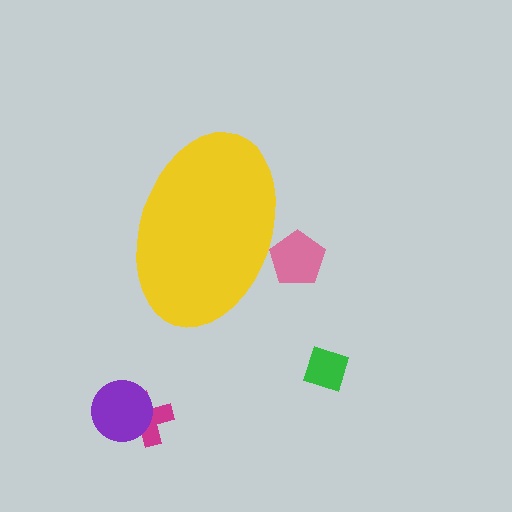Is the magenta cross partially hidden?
No, the magenta cross is fully visible.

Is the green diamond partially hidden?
No, the green diamond is fully visible.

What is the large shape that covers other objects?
A yellow ellipse.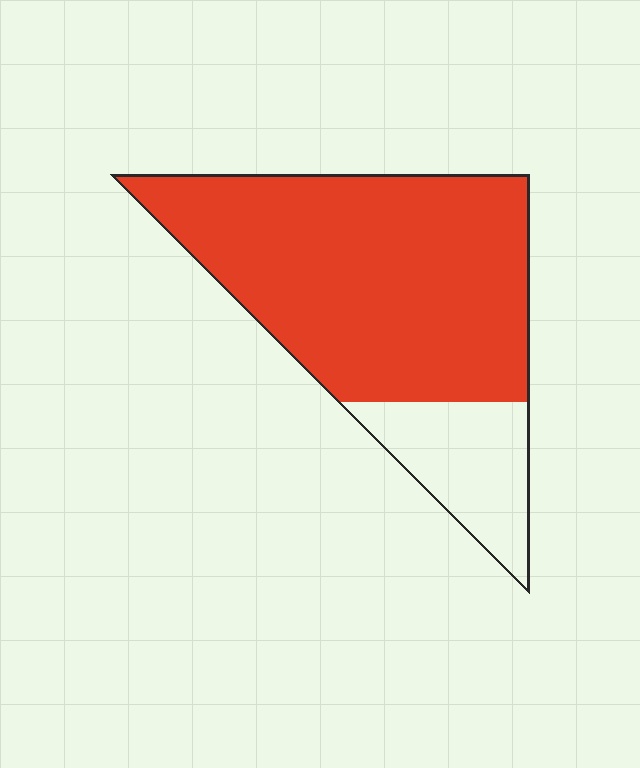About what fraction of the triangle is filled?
About four fifths (4/5).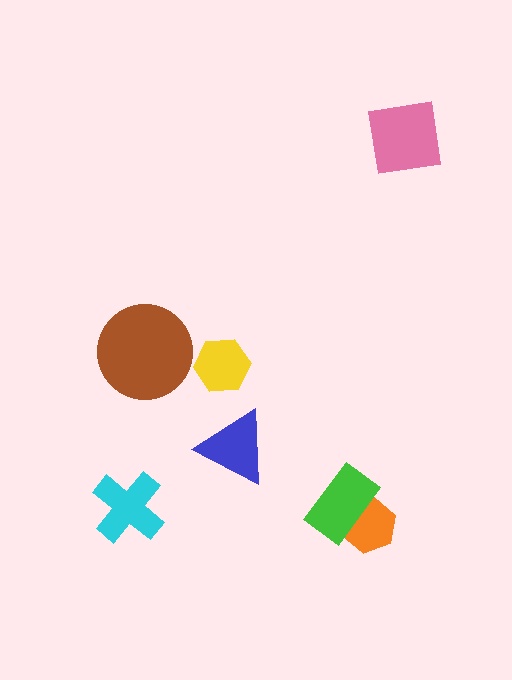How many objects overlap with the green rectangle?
1 object overlaps with the green rectangle.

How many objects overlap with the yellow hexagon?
0 objects overlap with the yellow hexagon.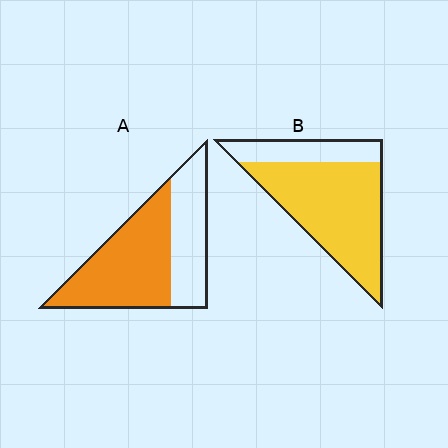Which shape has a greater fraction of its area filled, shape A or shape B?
Shape B.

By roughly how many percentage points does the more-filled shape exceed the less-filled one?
By roughly 15 percentage points (B over A).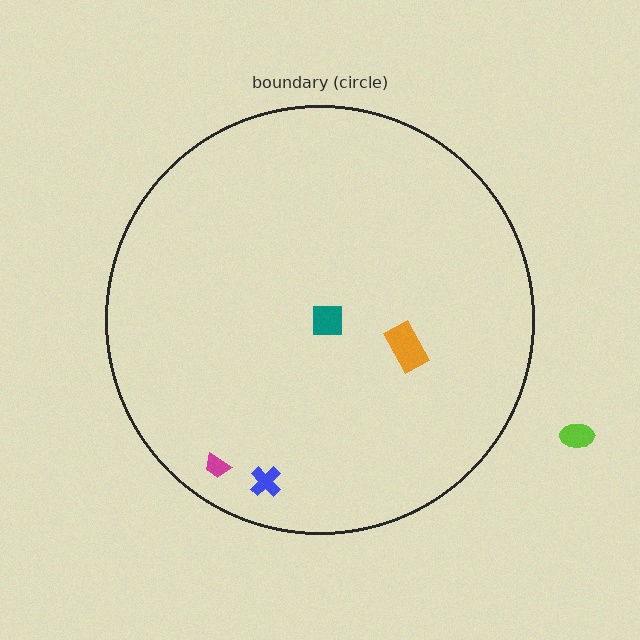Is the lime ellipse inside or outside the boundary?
Outside.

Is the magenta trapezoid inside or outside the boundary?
Inside.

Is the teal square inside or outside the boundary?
Inside.